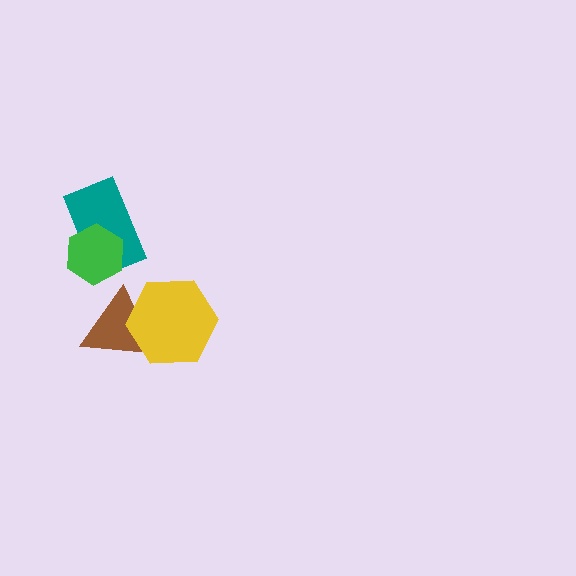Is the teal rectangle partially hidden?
Yes, it is partially covered by another shape.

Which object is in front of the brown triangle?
The yellow hexagon is in front of the brown triangle.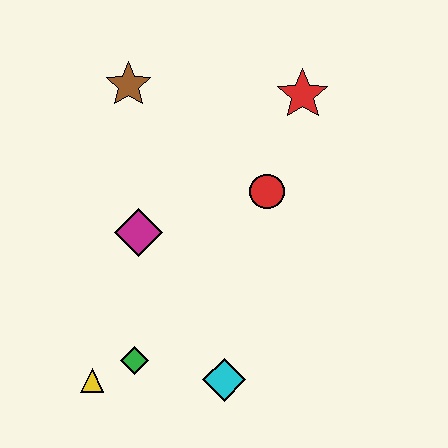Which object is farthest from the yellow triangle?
The red star is farthest from the yellow triangle.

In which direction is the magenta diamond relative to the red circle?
The magenta diamond is to the left of the red circle.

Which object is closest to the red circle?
The red star is closest to the red circle.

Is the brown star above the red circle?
Yes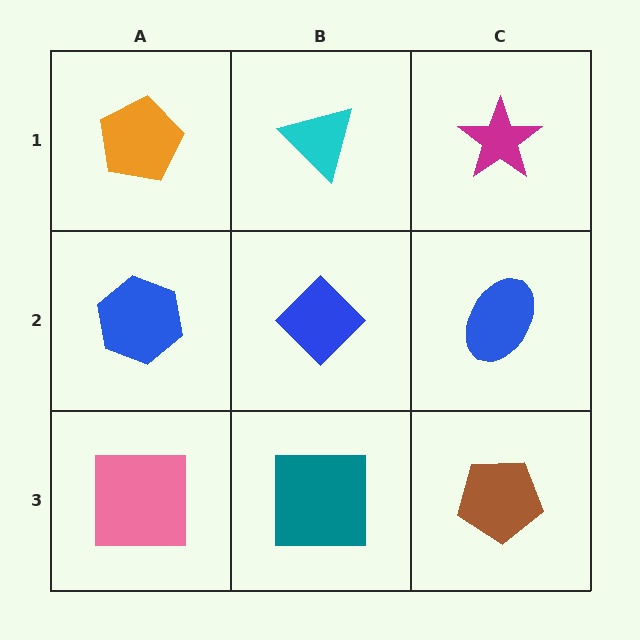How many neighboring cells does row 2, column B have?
4.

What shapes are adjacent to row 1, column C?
A blue ellipse (row 2, column C), a cyan triangle (row 1, column B).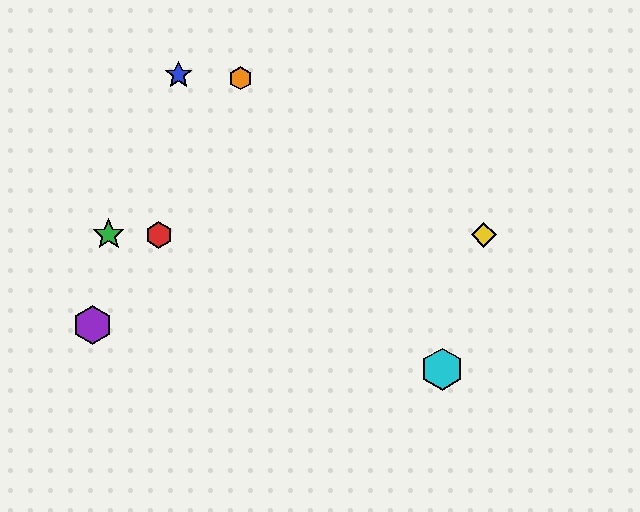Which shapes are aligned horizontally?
The red hexagon, the green star, the yellow diamond are aligned horizontally.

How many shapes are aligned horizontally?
3 shapes (the red hexagon, the green star, the yellow diamond) are aligned horizontally.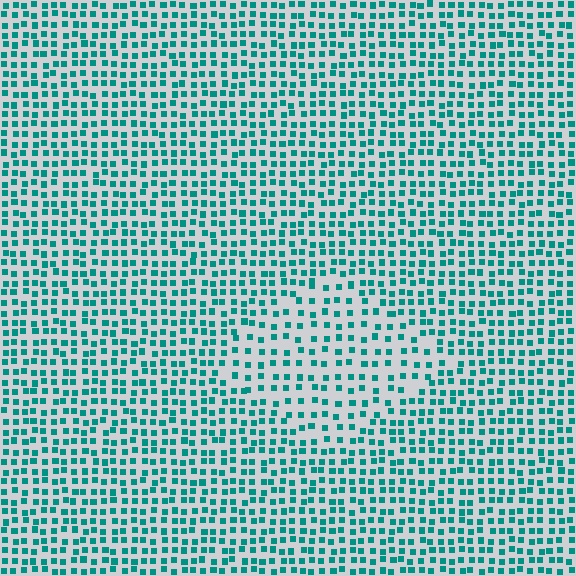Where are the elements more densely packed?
The elements are more densely packed outside the diamond boundary.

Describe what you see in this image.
The image contains small teal elements arranged at two different densities. A diamond-shaped region is visible where the elements are less densely packed than the surrounding area.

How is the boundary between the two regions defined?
The boundary is defined by a change in element density (approximately 1.7x ratio). All elements are the same color, size, and shape.